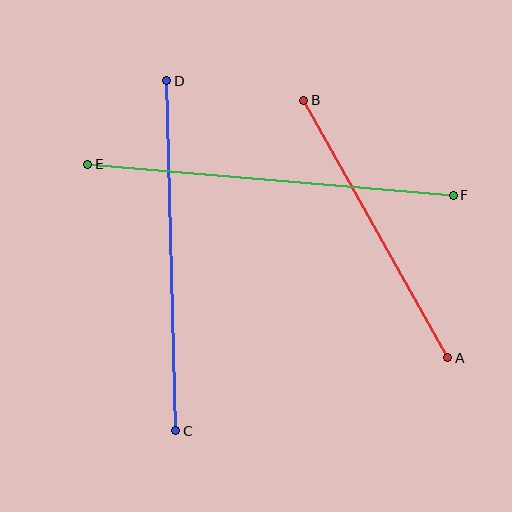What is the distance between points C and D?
The distance is approximately 350 pixels.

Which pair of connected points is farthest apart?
Points E and F are farthest apart.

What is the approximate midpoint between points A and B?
The midpoint is at approximately (376, 229) pixels.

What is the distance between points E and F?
The distance is approximately 366 pixels.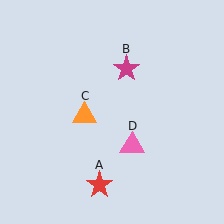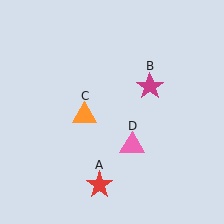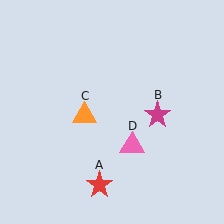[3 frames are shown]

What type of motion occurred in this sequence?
The magenta star (object B) rotated clockwise around the center of the scene.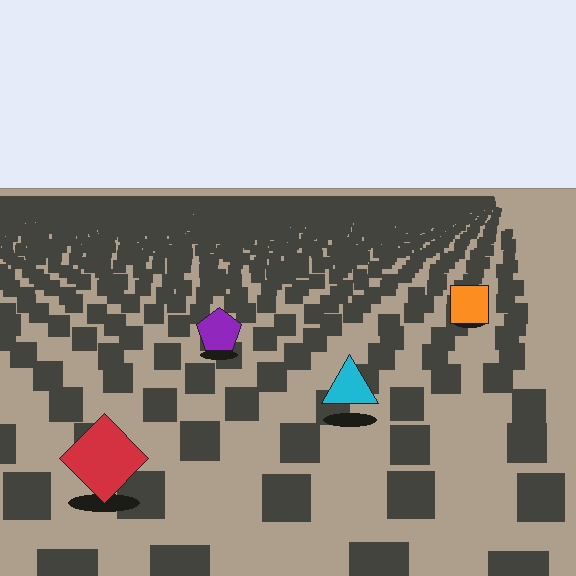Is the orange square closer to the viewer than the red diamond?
No. The red diamond is closer — you can tell from the texture gradient: the ground texture is coarser near it.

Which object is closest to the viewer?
The red diamond is closest. The texture marks near it are larger and more spread out.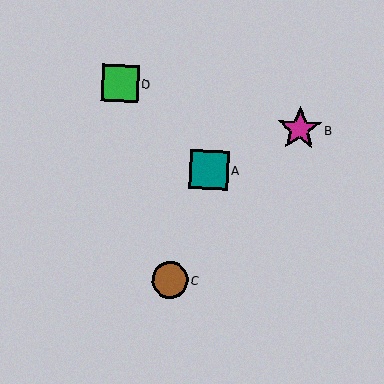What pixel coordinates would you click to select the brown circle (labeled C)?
Click at (170, 280) to select the brown circle C.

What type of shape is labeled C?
Shape C is a brown circle.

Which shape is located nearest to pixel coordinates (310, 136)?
The magenta star (labeled B) at (299, 129) is nearest to that location.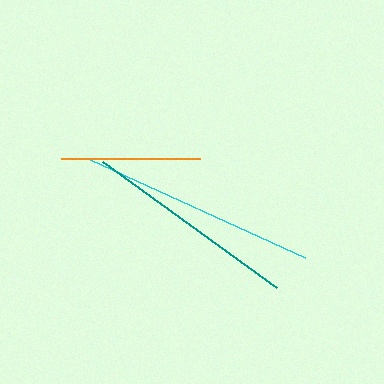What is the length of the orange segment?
The orange segment is approximately 139 pixels long.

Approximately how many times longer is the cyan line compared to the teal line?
The cyan line is approximately 1.1 times the length of the teal line.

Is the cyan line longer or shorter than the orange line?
The cyan line is longer than the orange line.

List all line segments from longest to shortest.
From longest to shortest: cyan, teal, orange.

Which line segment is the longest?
The cyan line is the longest at approximately 237 pixels.